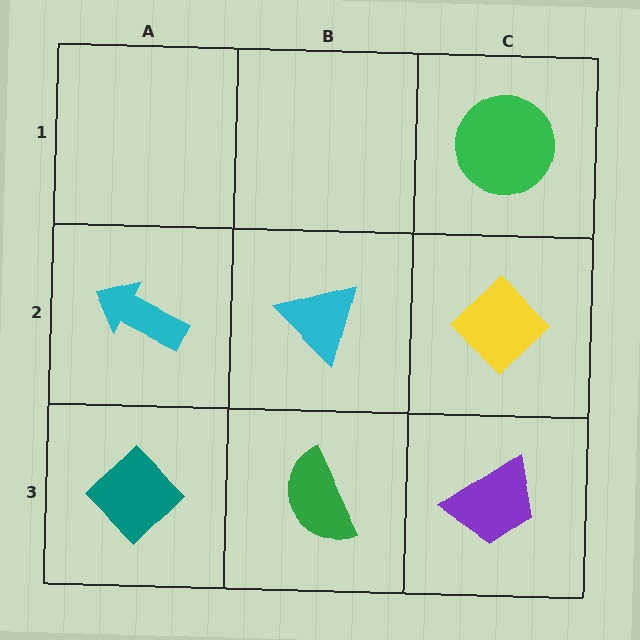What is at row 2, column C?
A yellow diamond.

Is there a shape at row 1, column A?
No, that cell is empty.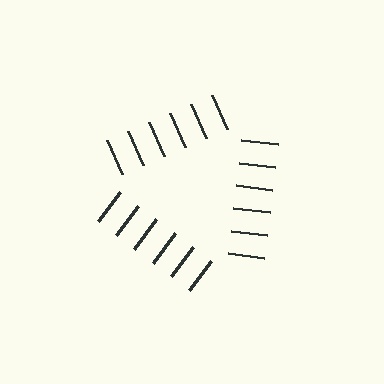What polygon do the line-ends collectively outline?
An illusory triangle — the line segments terminate on its edges but no continuous stroke is drawn.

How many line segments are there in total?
18 — 6 along each of the 3 edges.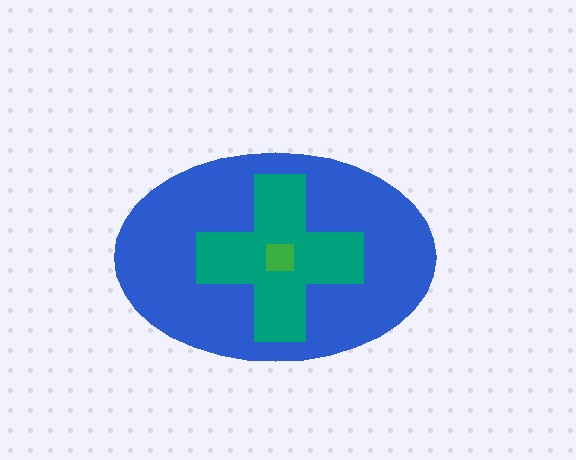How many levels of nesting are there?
3.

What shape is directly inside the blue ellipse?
The teal cross.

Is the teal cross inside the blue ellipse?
Yes.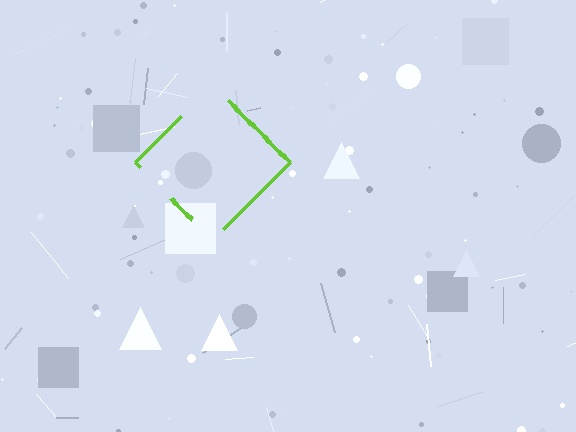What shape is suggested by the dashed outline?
The dashed outline suggests a diamond.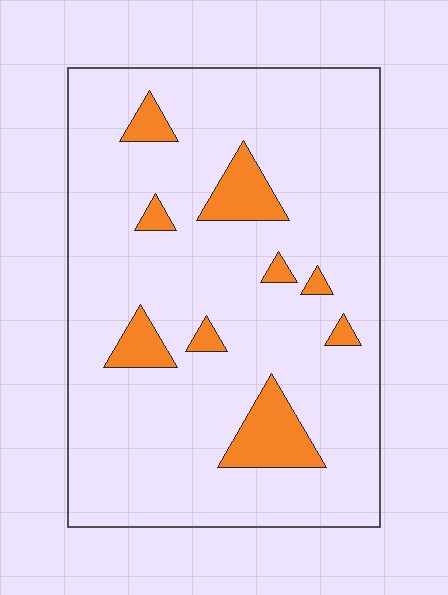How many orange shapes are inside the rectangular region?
9.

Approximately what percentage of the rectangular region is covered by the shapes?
Approximately 10%.